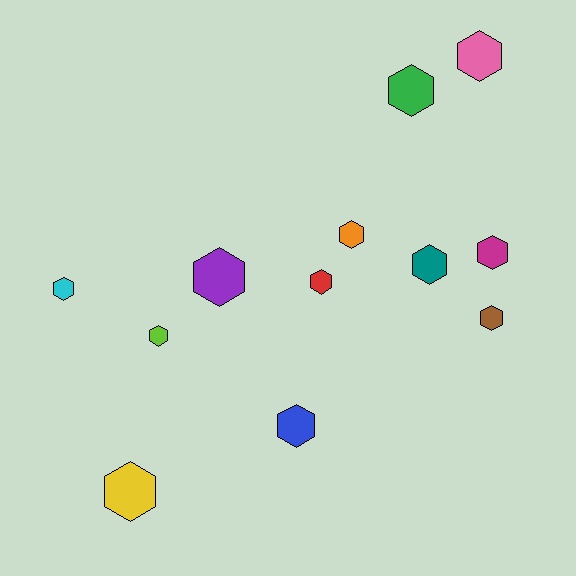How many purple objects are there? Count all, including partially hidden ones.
There is 1 purple object.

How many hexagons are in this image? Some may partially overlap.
There are 12 hexagons.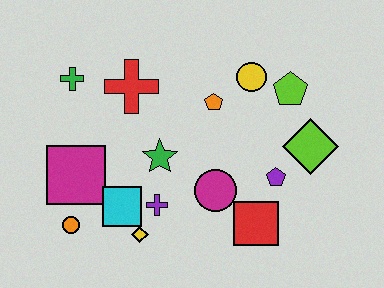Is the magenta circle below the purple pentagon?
Yes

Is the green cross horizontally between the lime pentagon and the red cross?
No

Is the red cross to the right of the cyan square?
Yes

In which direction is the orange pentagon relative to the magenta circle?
The orange pentagon is above the magenta circle.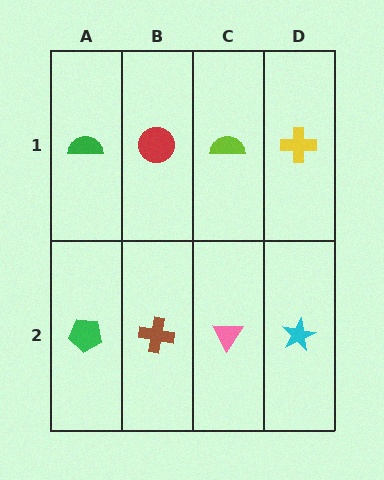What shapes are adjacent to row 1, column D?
A cyan star (row 2, column D), a lime semicircle (row 1, column C).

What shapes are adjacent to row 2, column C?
A lime semicircle (row 1, column C), a brown cross (row 2, column B), a cyan star (row 2, column D).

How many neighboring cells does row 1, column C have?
3.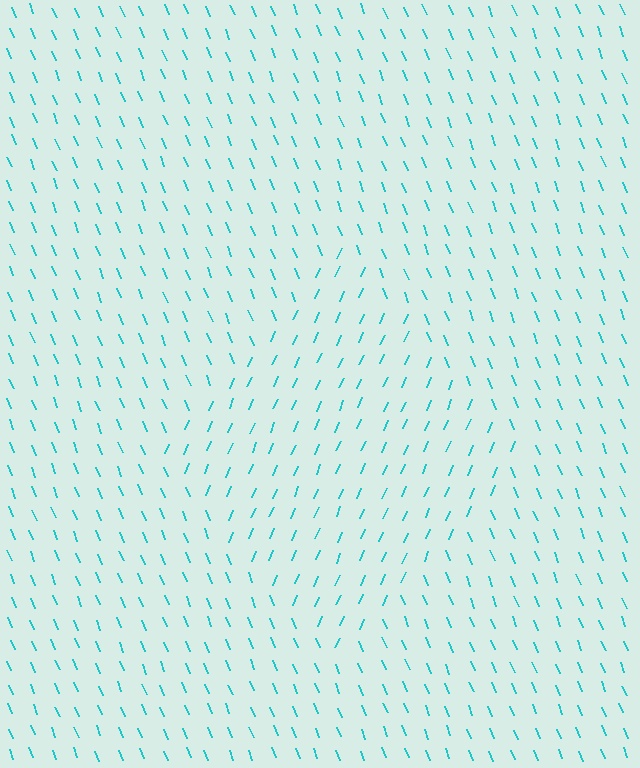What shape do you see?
I see a diamond.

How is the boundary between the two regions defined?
The boundary is defined purely by a change in line orientation (approximately 45 degrees difference). All lines are the same color and thickness.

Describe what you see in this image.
The image is filled with small cyan line segments. A diamond region in the image has lines oriented differently from the surrounding lines, creating a visible texture boundary.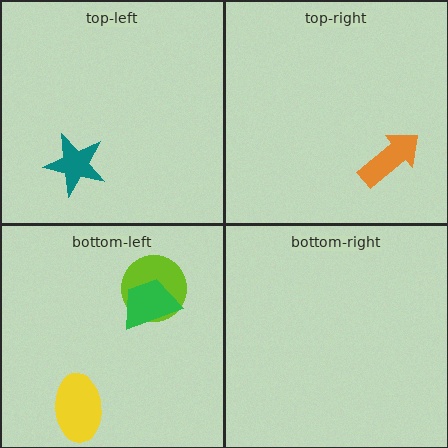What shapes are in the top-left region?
The teal star.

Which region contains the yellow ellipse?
The bottom-left region.